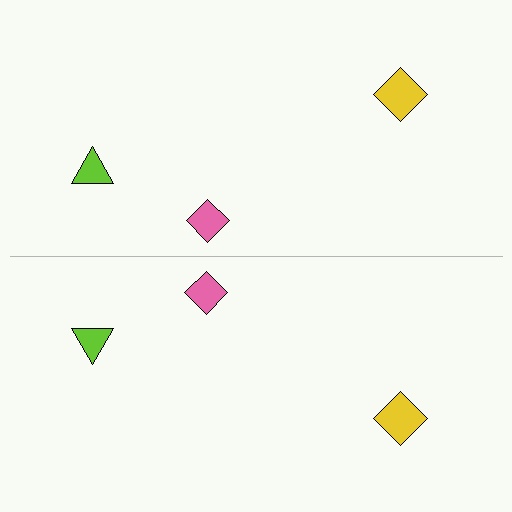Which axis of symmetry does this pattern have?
The pattern has a horizontal axis of symmetry running through the center of the image.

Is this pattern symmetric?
Yes, this pattern has bilateral (reflection) symmetry.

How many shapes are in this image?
There are 6 shapes in this image.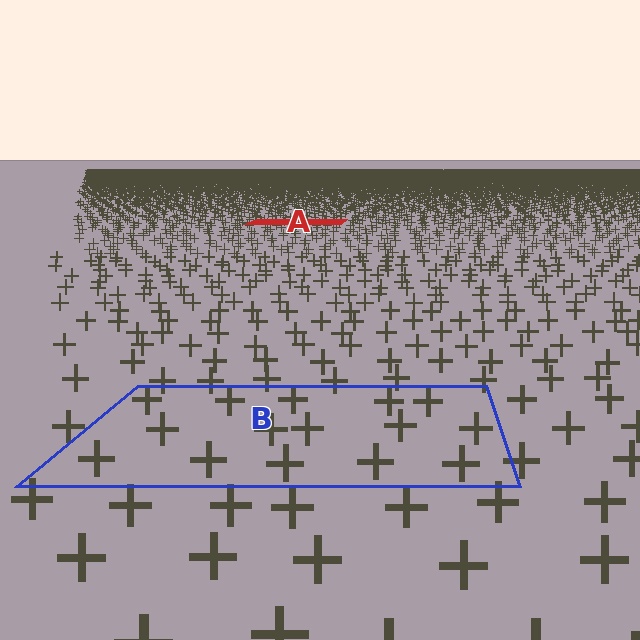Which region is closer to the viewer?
Region B is closer. The texture elements there are larger and more spread out.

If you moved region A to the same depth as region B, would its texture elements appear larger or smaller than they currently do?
They would appear larger. At a closer depth, the same texture elements are projected at a bigger on-screen size.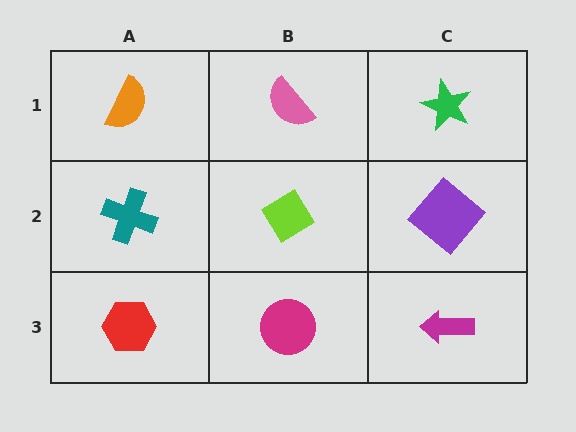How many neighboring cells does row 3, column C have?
2.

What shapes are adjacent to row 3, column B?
A lime diamond (row 2, column B), a red hexagon (row 3, column A), a magenta arrow (row 3, column C).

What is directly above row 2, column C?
A green star.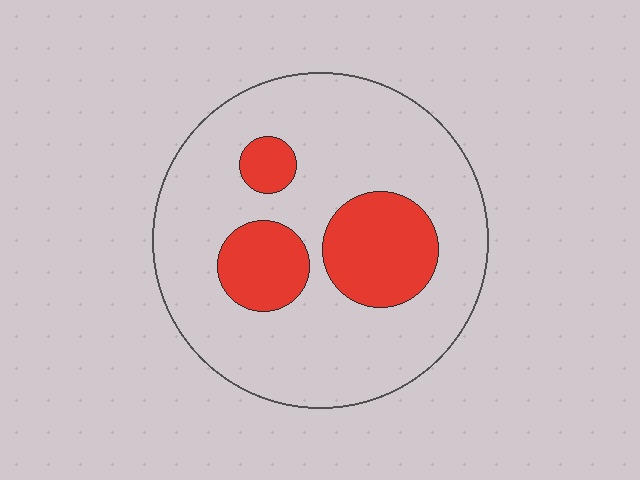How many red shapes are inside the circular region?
3.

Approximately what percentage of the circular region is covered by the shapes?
Approximately 25%.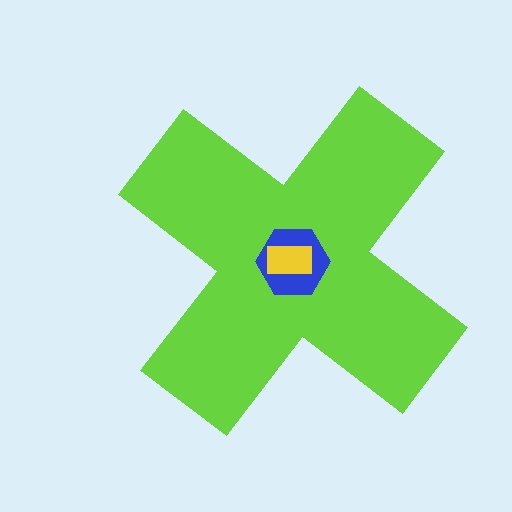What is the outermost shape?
The lime cross.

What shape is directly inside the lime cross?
The blue hexagon.